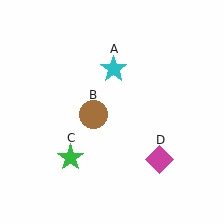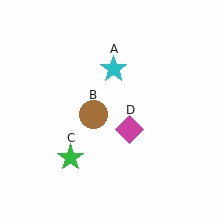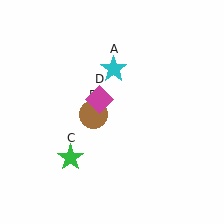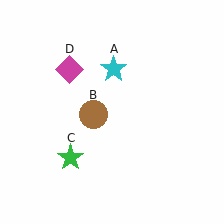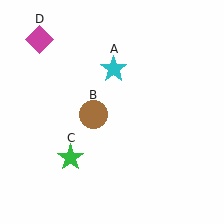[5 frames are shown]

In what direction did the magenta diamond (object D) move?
The magenta diamond (object D) moved up and to the left.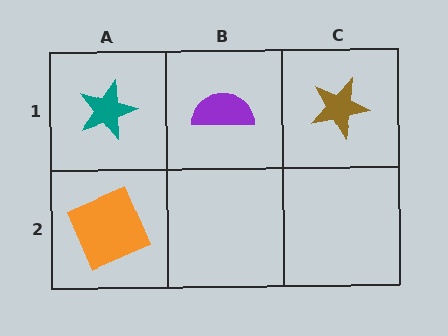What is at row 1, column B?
A purple semicircle.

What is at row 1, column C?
A brown star.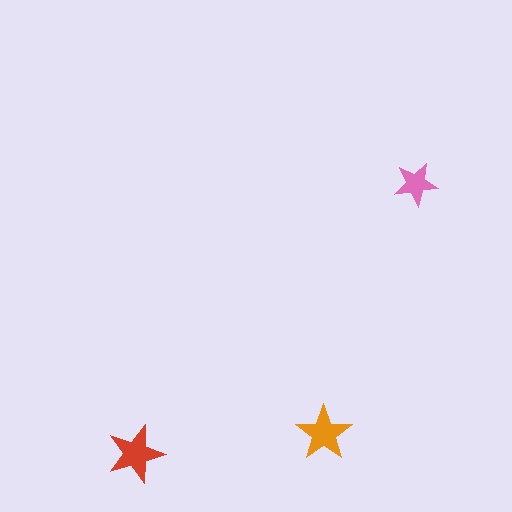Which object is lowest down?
The red star is bottommost.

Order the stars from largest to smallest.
the red one, the orange one, the pink one.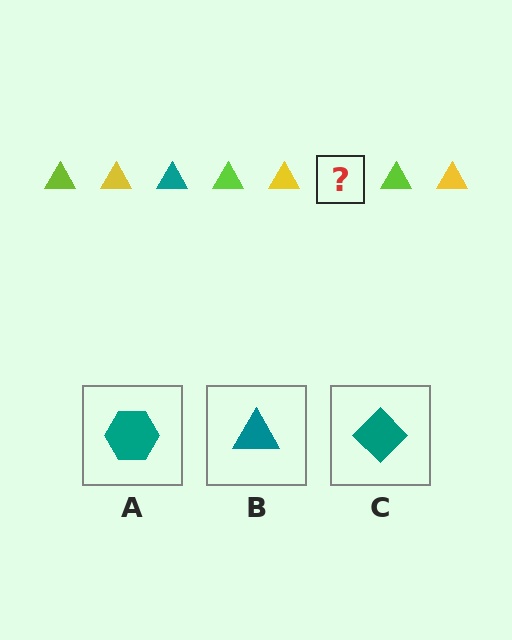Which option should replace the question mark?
Option B.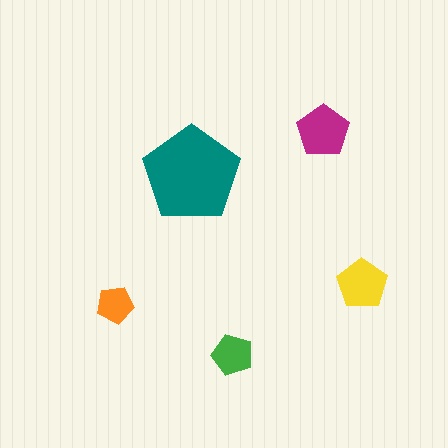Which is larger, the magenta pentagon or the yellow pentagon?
The magenta one.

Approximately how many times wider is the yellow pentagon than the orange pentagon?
About 1.5 times wider.